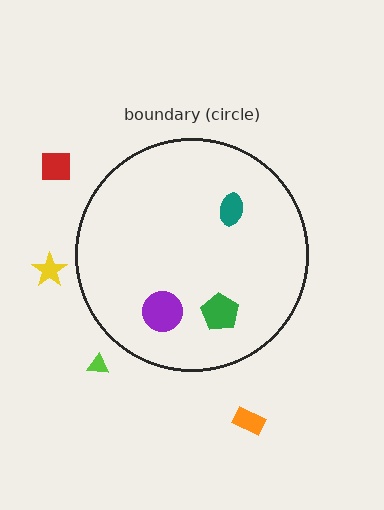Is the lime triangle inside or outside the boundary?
Outside.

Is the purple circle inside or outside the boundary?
Inside.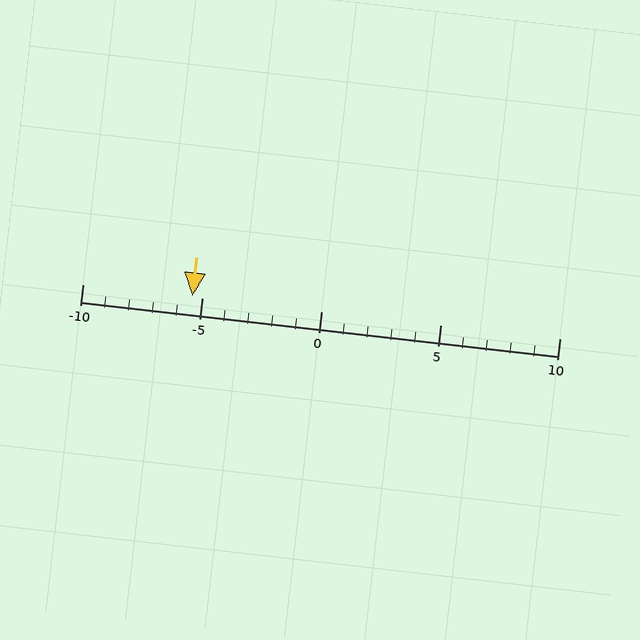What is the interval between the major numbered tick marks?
The major tick marks are spaced 5 units apart.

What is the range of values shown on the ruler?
The ruler shows values from -10 to 10.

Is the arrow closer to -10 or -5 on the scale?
The arrow is closer to -5.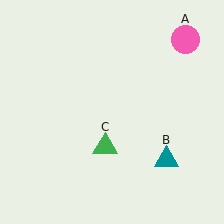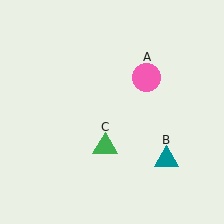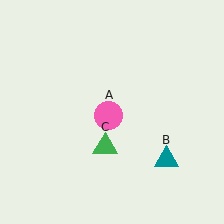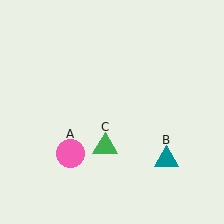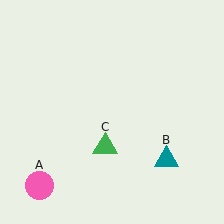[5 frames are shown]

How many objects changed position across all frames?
1 object changed position: pink circle (object A).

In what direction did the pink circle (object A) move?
The pink circle (object A) moved down and to the left.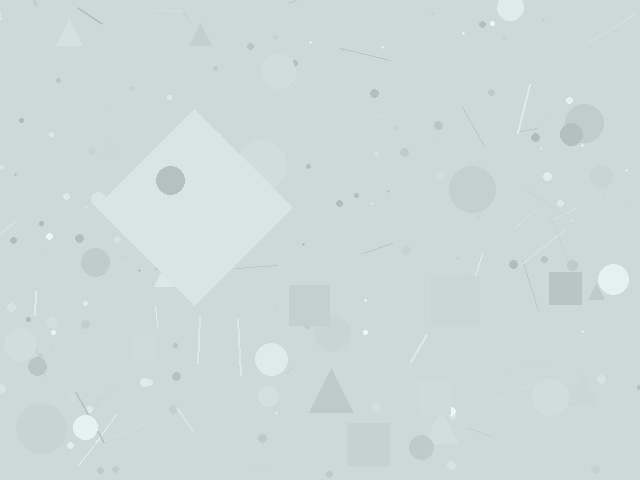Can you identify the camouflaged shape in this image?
The camouflaged shape is a diamond.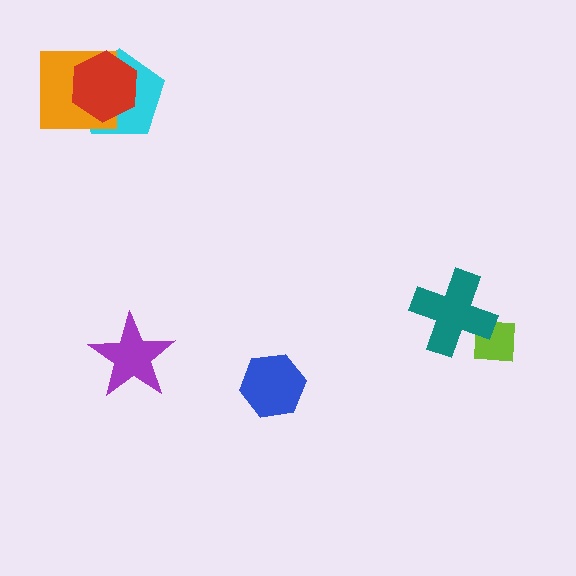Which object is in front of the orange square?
The red hexagon is in front of the orange square.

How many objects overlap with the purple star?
0 objects overlap with the purple star.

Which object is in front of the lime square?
The teal cross is in front of the lime square.